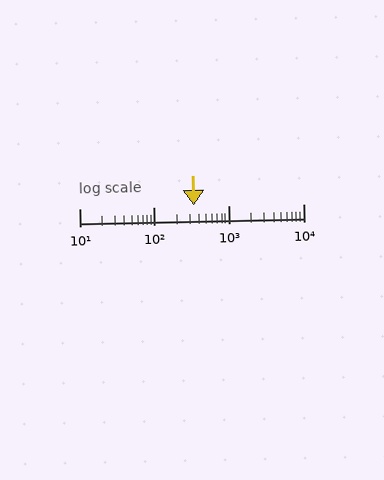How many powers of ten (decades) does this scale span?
The scale spans 3 decades, from 10 to 10000.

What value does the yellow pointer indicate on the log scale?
The pointer indicates approximately 340.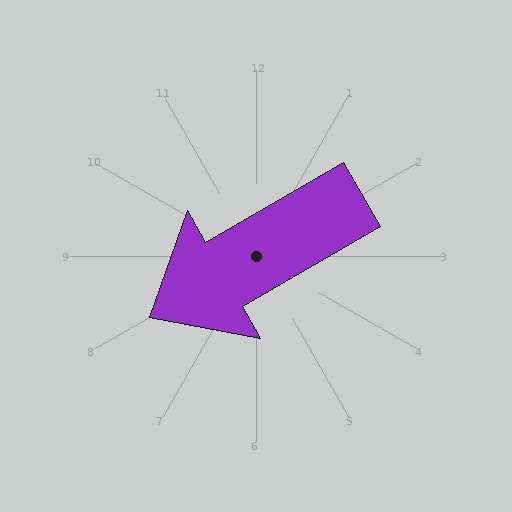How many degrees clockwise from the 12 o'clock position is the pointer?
Approximately 240 degrees.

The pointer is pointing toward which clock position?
Roughly 8 o'clock.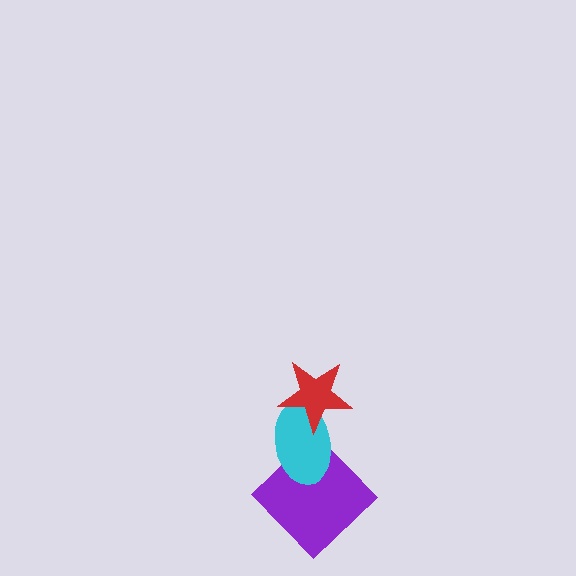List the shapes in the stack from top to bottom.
From top to bottom: the red star, the cyan ellipse, the purple diamond.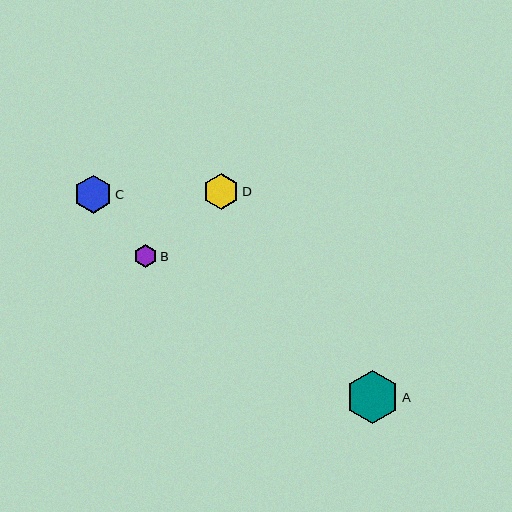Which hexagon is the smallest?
Hexagon B is the smallest with a size of approximately 23 pixels.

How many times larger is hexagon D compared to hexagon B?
Hexagon D is approximately 1.6 times the size of hexagon B.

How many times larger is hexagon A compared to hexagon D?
Hexagon A is approximately 1.5 times the size of hexagon D.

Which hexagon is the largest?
Hexagon A is the largest with a size of approximately 53 pixels.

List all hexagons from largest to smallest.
From largest to smallest: A, C, D, B.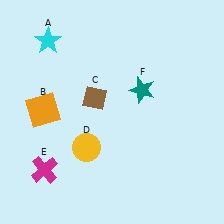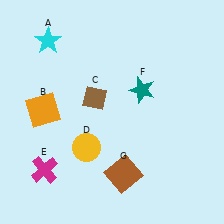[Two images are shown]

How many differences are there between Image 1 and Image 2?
There is 1 difference between the two images.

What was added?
A brown square (G) was added in Image 2.